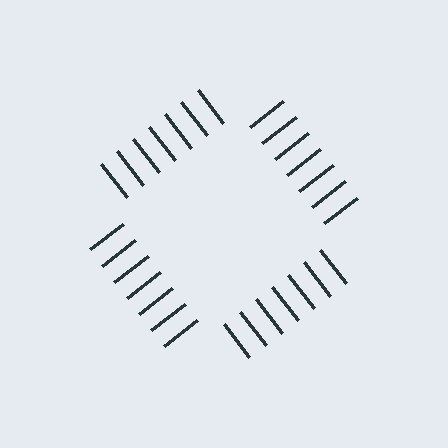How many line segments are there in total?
28 — 7 along each of the 4 edges.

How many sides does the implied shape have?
4 sides — the line-ends trace a square.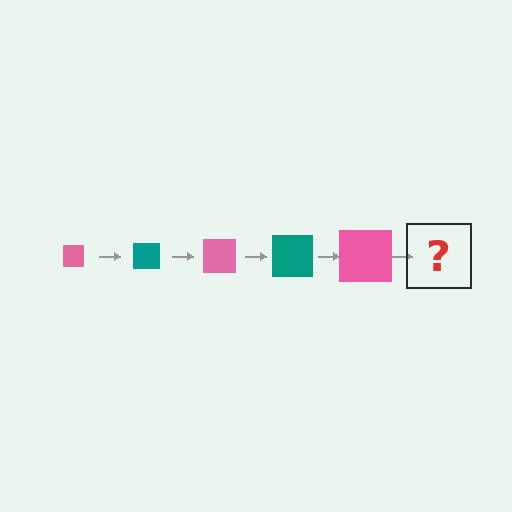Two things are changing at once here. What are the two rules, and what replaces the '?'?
The two rules are that the square grows larger each step and the color cycles through pink and teal. The '?' should be a teal square, larger than the previous one.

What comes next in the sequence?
The next element should be a teal square, larger than the previous one.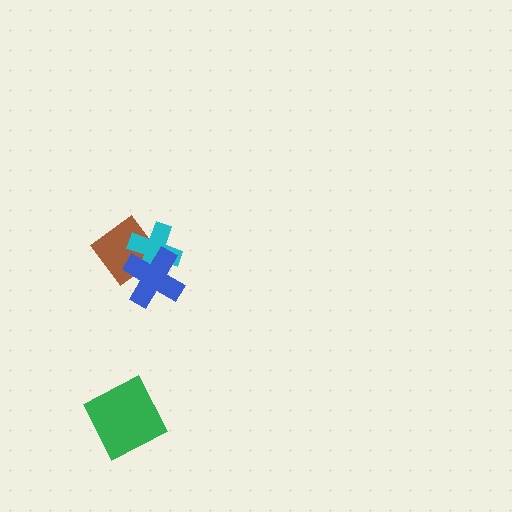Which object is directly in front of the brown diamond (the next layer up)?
The cyan cross is directly in front of the brown diamond.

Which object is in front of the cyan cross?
The blue cross is in front of the cyan cross.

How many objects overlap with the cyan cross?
2 objects overlap with the cyan cross.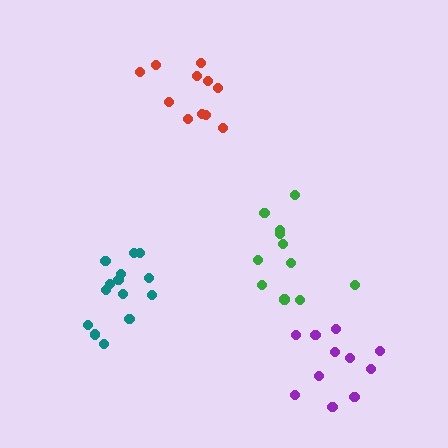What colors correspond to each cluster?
The clusters are colored: purple, green, teal, red.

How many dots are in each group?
Group 1: 11 dots, Group 2: 11 dots, Group 3: 14 dots, Group 4: 11 dots (47 total).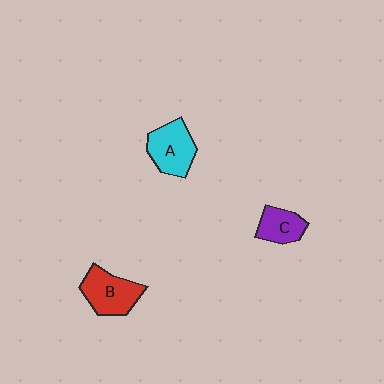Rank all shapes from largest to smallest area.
From largest to smallest: B (red), A (cyan), C (purple).